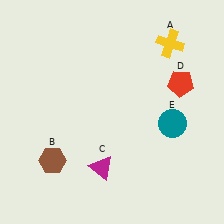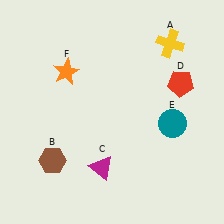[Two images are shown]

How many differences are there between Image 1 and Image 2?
There is 1 difference between the two images.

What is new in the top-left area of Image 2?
An orange star (F) was added in the top-left area of Image 2.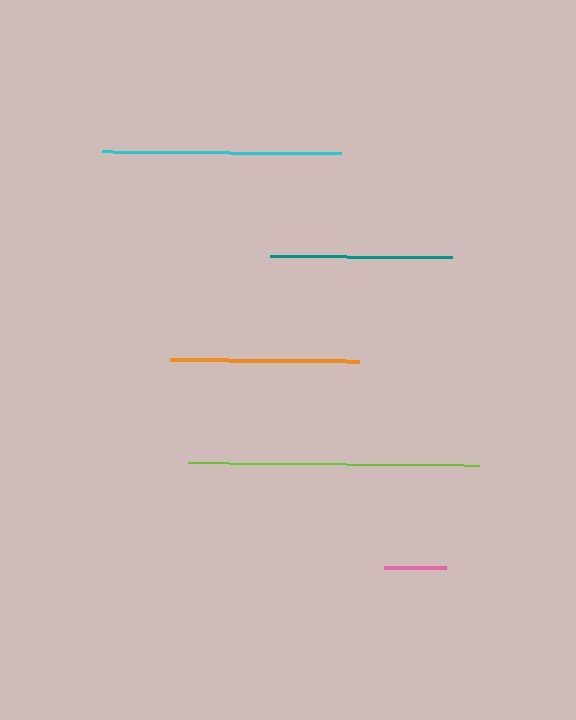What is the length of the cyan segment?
The cyan segment is approximately 239 pixels long.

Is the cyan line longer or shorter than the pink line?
The cyan line is longer than the pink line.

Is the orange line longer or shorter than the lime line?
The lime line is longer than the orange line.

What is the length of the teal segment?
The teal segment is approximately 182 pixels long.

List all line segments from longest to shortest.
From longest to shortest: lime, cyan, orange, teal, pink.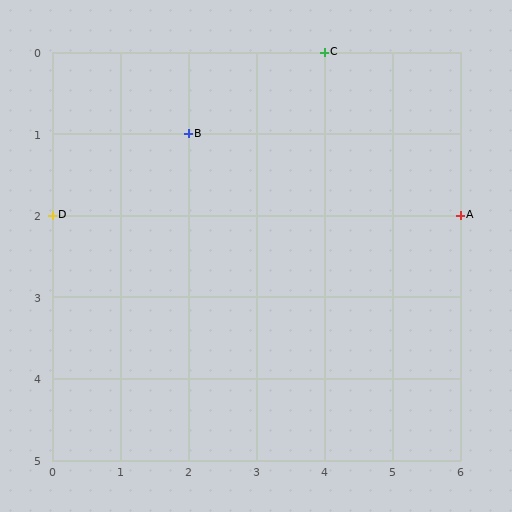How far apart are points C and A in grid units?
Points C and A are 2 columns and 2 rows apart (about 2.8 grid units diagonally).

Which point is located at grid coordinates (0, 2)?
Point D is at (0, 2).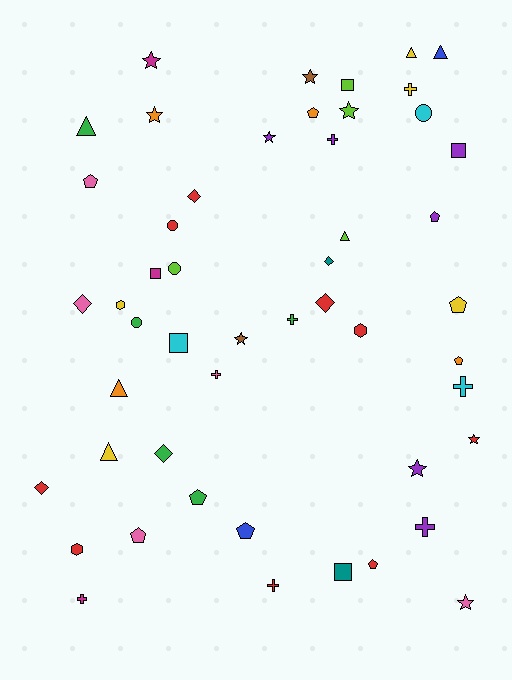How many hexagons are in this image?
There are 3 hexagons.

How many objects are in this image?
There are 50 objects.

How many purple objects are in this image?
There are 6 purple objects.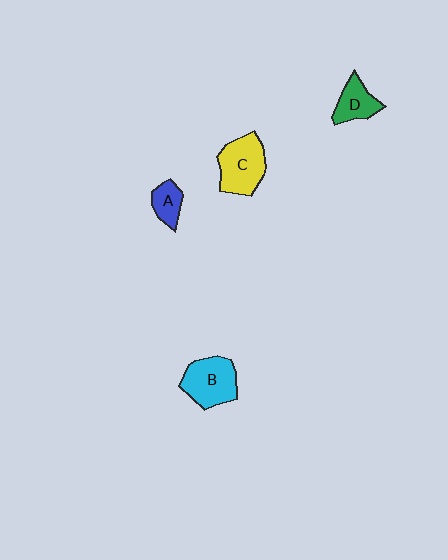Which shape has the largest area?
Shape C (yellow).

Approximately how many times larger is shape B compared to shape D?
Approximately 1.6 times.